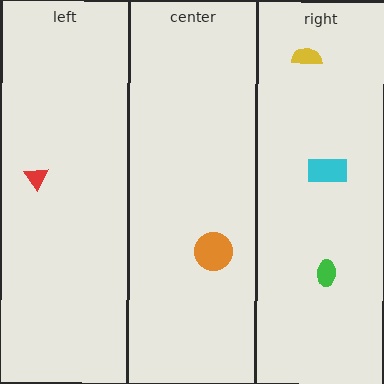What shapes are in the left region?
The red triangle.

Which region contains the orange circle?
The center region.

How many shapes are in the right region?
3.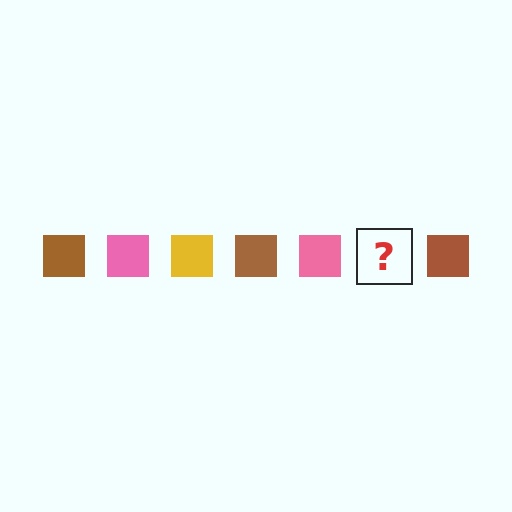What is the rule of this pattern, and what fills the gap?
The rule is that the pattern cycles through brown, pink, yellow squares. The gap should be filled with a yellow square.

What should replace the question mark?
The question mark should be replaced with a yellow square.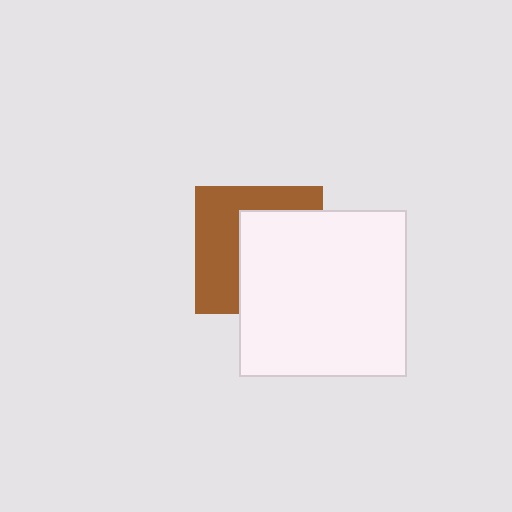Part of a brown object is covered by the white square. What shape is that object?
It is a square.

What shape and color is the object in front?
The object in front is a white square.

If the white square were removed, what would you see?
You would see the complete brown square.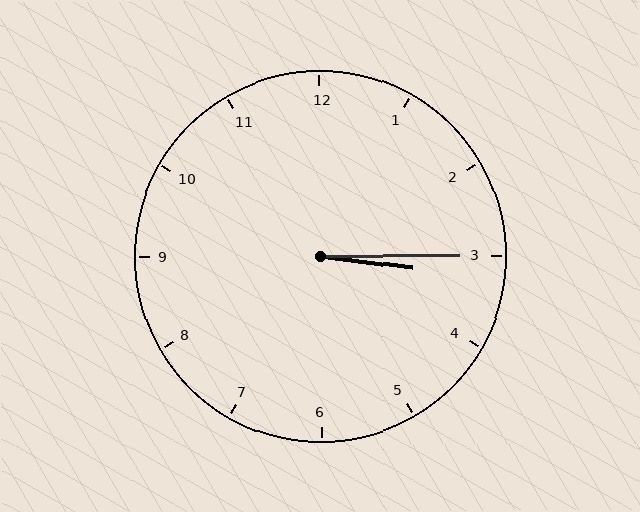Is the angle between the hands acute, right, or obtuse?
It is acute.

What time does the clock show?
3:15.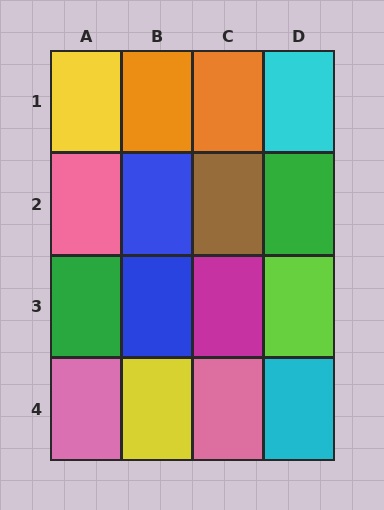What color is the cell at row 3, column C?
Magenta.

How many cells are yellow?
2 cells are yellow.